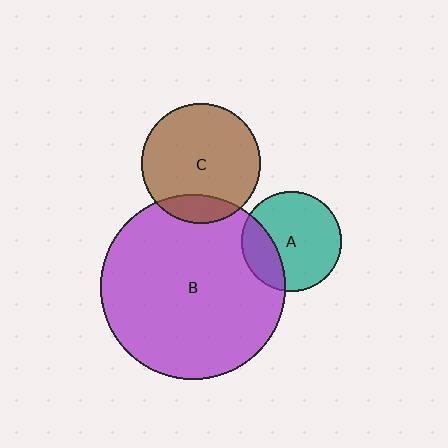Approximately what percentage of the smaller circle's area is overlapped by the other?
Approximately 15%.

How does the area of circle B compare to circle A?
Approximately 3.4 times.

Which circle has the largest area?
Circle B (purple).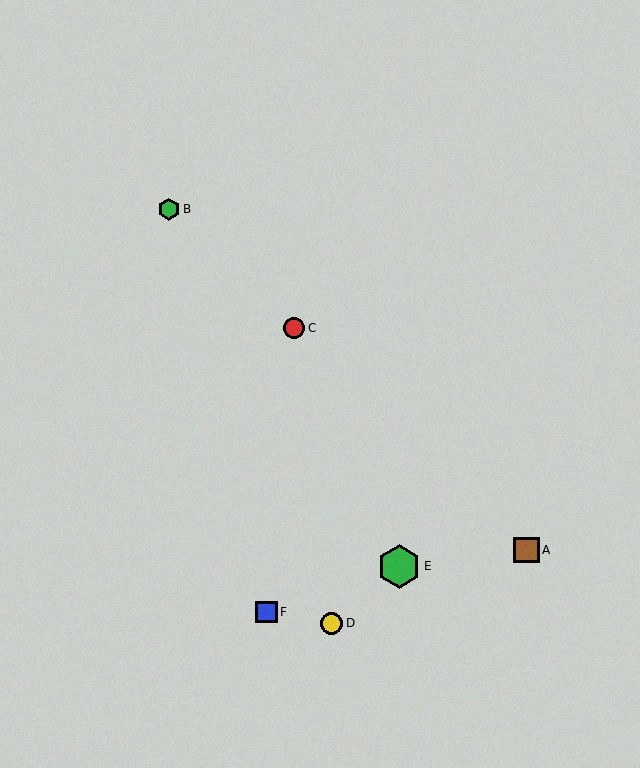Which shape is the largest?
The green hexagon (labeled E) is the largest.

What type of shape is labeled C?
Shape C is a red circle.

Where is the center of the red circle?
The center of the red circle is at (294, 328).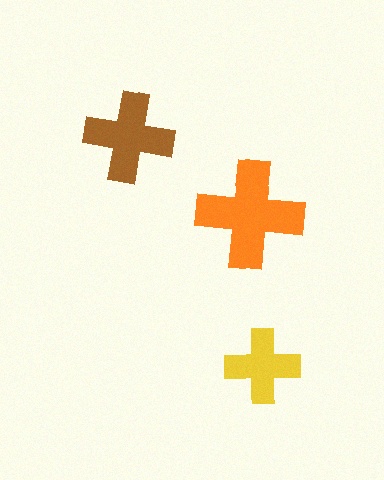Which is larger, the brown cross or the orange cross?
The orange one.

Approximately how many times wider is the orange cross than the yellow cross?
About 1.5 times wider.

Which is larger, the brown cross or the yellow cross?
The brown one.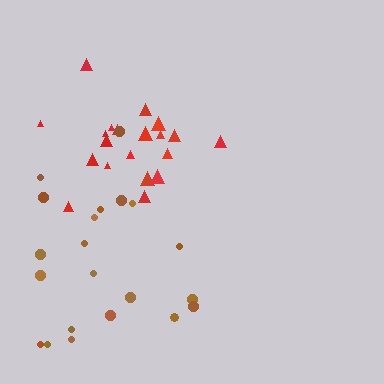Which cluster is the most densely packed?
Red.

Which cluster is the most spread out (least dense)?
Brown.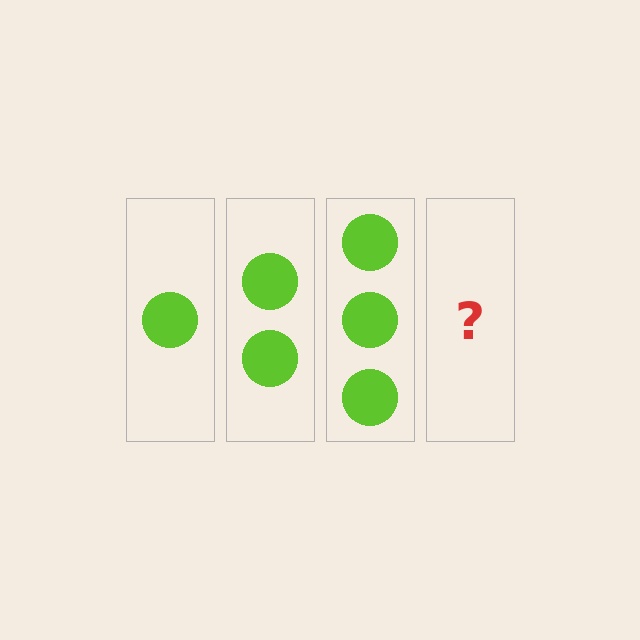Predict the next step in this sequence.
The next step is 4 circles.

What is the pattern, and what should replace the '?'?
The pattern is that each step adds one more circle. The '?' should be 4 circles.